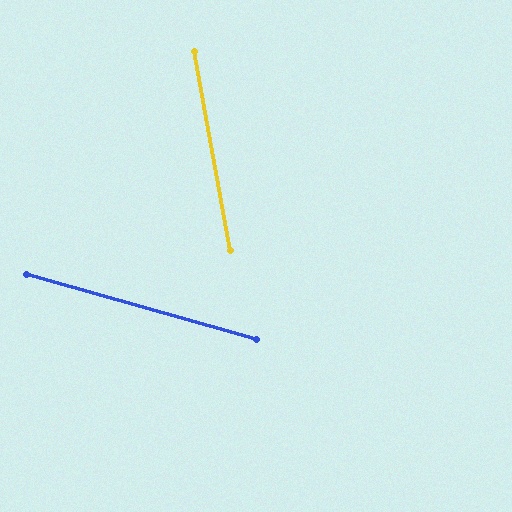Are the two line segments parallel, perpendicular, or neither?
Neither parallel nor perpendicular — they differ by about 64°.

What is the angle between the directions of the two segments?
Approximately 64 degrees.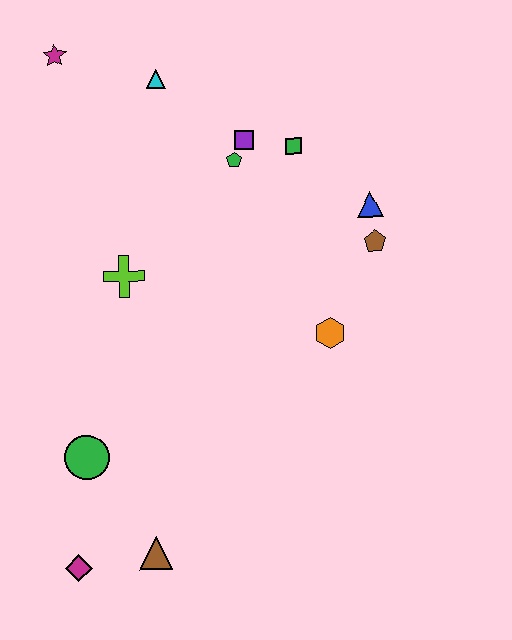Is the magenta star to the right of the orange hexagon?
No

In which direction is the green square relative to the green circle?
The green square is above the green circle.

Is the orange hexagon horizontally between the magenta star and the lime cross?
No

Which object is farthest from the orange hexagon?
The magenta star is farthest from the orange hexagon.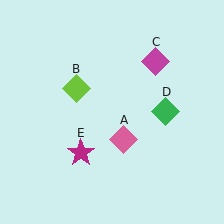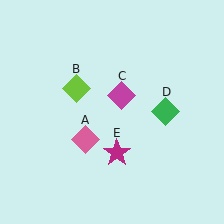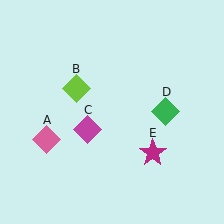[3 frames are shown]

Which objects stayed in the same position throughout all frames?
Lime diamond (object B) and green diamond (object D) remained stationary.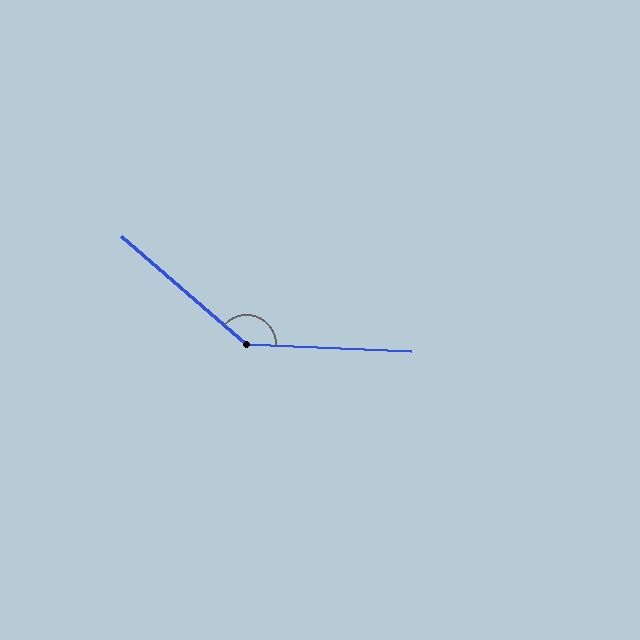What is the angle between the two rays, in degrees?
Approximately 141 degrees.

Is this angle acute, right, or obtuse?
It is obtuse.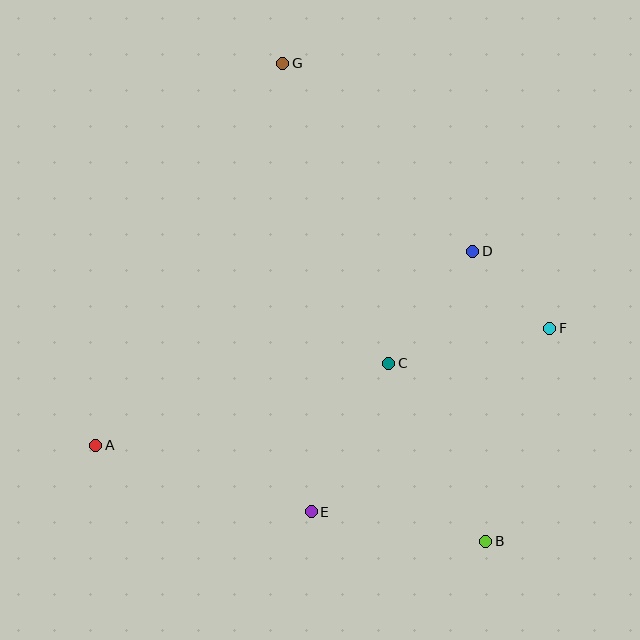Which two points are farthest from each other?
Points B and G are farthest from each other.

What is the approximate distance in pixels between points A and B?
The distance between A and B is approximately 402 pixels.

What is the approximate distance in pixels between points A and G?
The distance between A and G is approximately 425 pixels.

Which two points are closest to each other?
Points D and F are closest to each other.